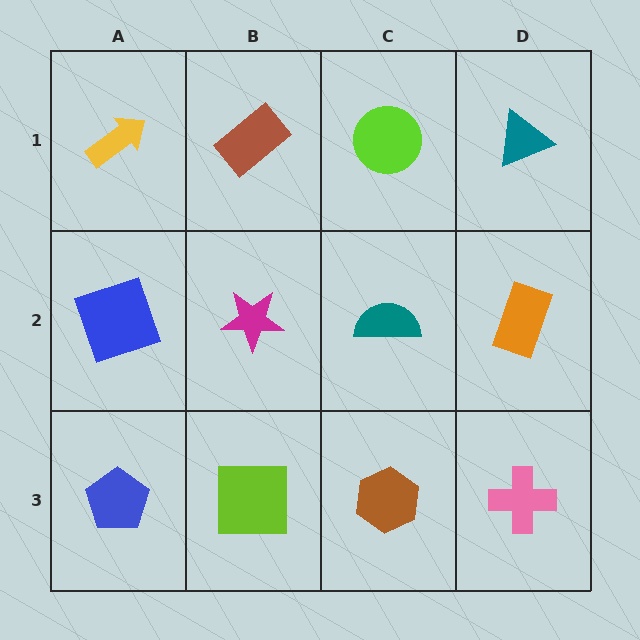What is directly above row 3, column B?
A magenta star.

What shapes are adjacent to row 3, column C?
A teal semicircle (row 2, column C), a lime square (row 3, column B), a pink cross (row 3, column D).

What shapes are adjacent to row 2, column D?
A teal triangle (row 1, column D), a pink cross (row 3, column D), a teal semicircle (row 2, column C).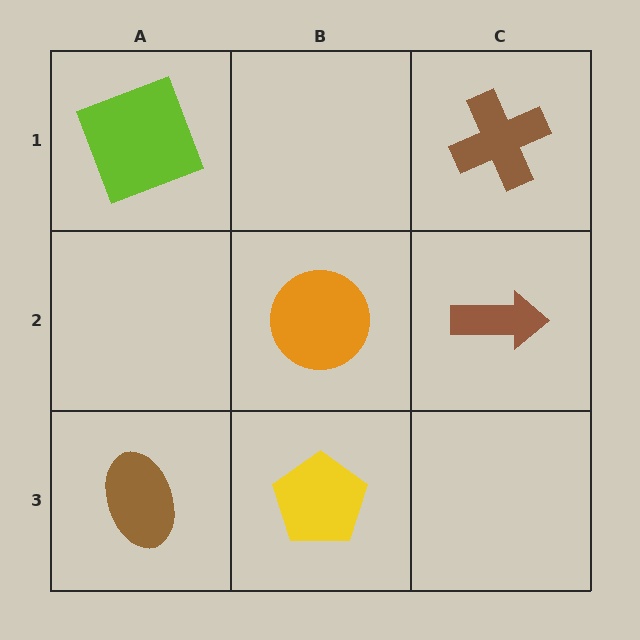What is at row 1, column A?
A lime square.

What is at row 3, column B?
A yellow pentagon.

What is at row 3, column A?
A brown ellipse.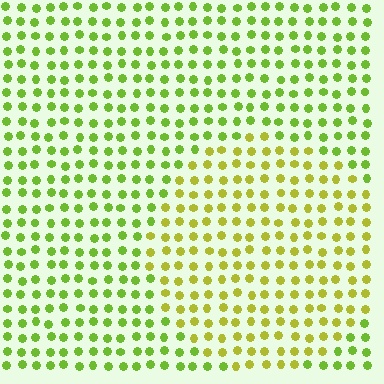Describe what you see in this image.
The image is filled with small lime elements in a uniform arrangement. A circle-shaped region is visible where the elements are tinted to a slightly different hue, forming a subtle color boundary.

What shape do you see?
I see a circle.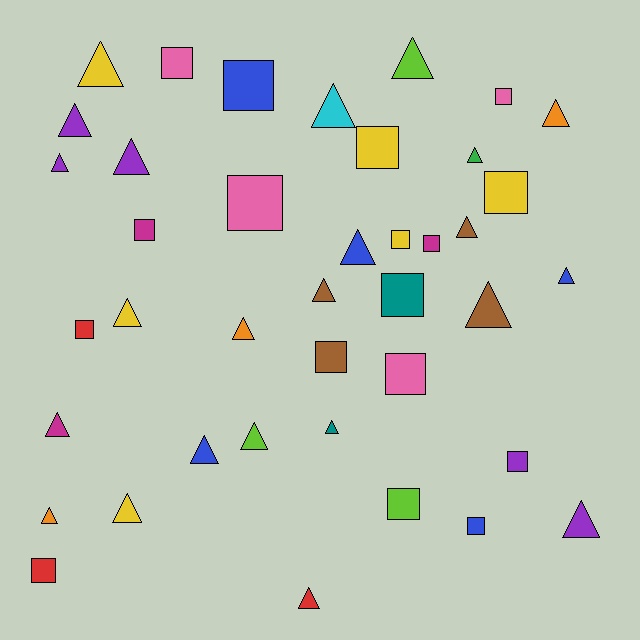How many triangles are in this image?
There are 23 triangles.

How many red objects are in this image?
There are 3 red objects.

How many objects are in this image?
There are 40 objects.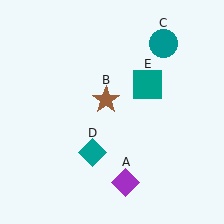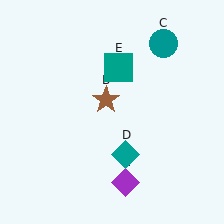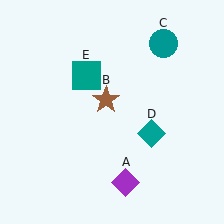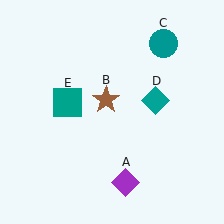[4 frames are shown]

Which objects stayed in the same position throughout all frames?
Purple diamond (object A) and brown star (object B) and teal circle (object C) remained stationary.